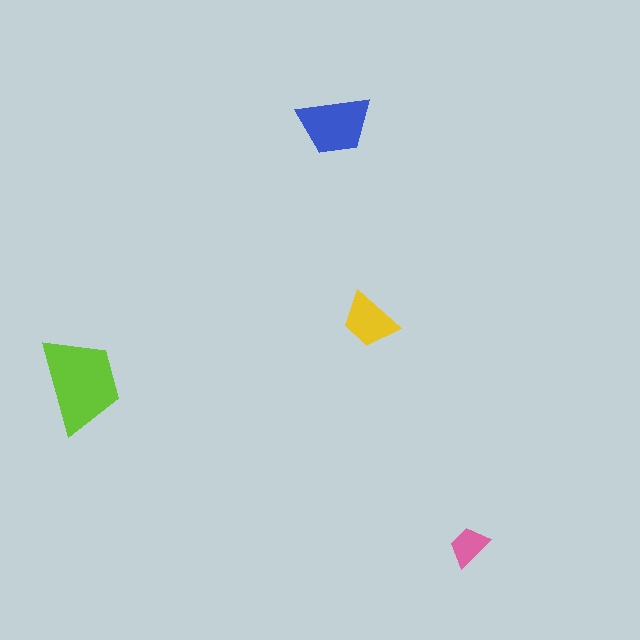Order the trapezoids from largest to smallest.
the lime one, the blue one, the yellow one, the pink one.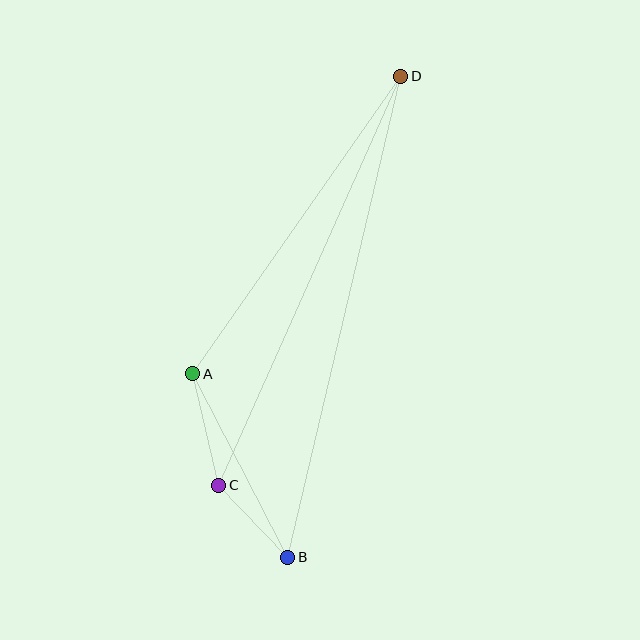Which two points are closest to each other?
Points B and C are closest to each other.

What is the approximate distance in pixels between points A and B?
The distance between A and B is approximately 207 pixels.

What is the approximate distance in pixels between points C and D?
The distance between C and D is approximately 448 pixels.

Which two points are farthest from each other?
Points B and D are farthest from each other.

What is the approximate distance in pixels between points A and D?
The distance between A and D is approximately 363 pixels.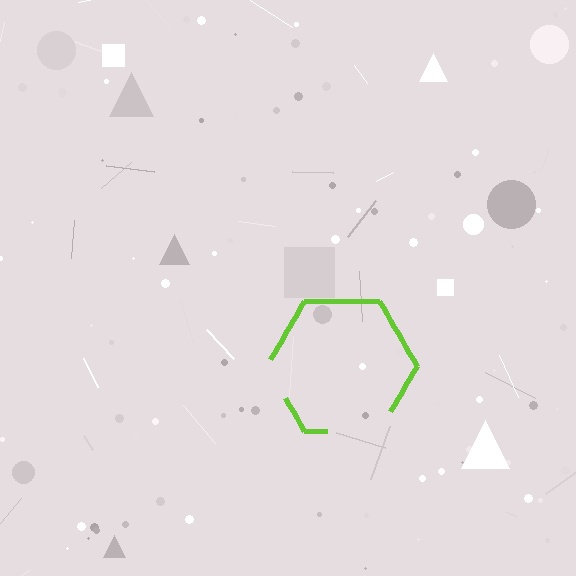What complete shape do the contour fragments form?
The contour fragments form a hexagon.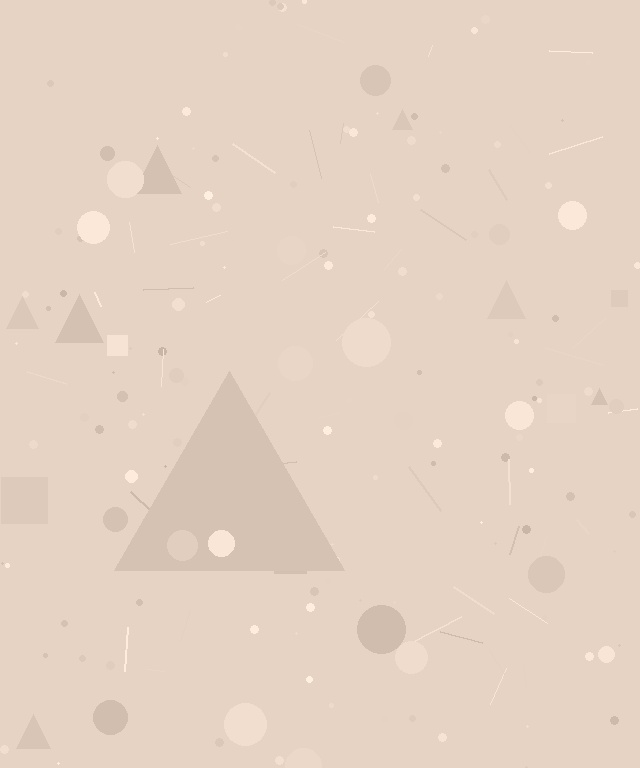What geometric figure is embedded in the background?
A triangle is embedded in the background.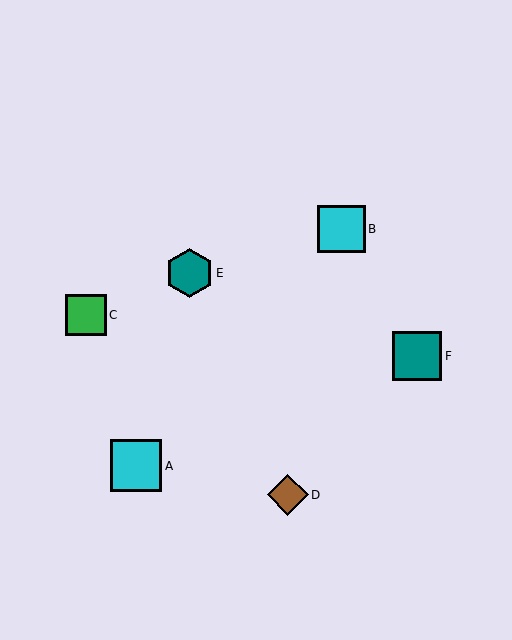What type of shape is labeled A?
Shape A is a cyan square.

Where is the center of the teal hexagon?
The center of the teal hexagon is at (189, 273).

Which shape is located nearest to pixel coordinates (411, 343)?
The teal square (labeled F) at (417, 356) is nearest to that location.